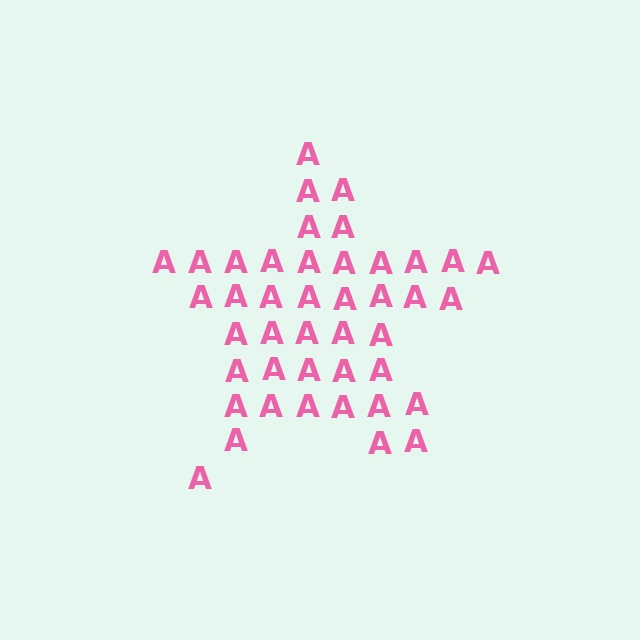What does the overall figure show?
The overall figure shows a star.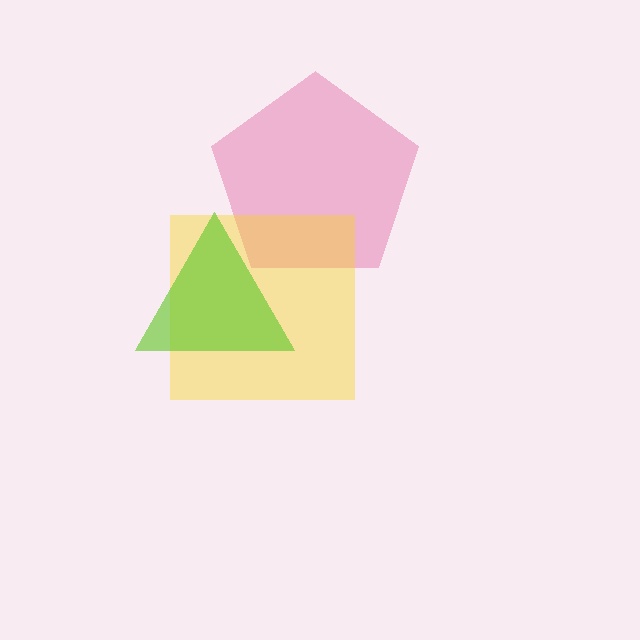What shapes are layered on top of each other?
The layered shapes are: a pink pentagon, a yellow square, a lime triangle.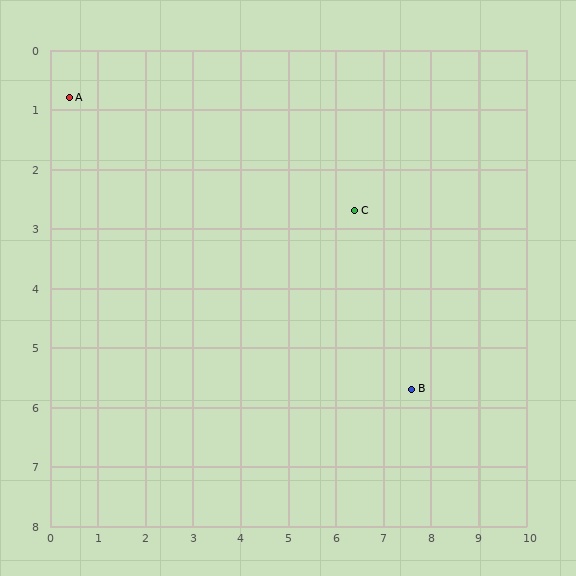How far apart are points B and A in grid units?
Points B and A are about 8.7 grid units apart.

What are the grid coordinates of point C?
Point C is at approximately (6.4, 2.7).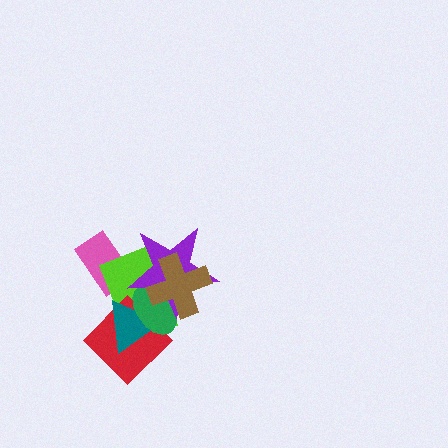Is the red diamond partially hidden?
Yes, it is partially covered by another shape.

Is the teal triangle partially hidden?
Yes, it is partially covered by another shape.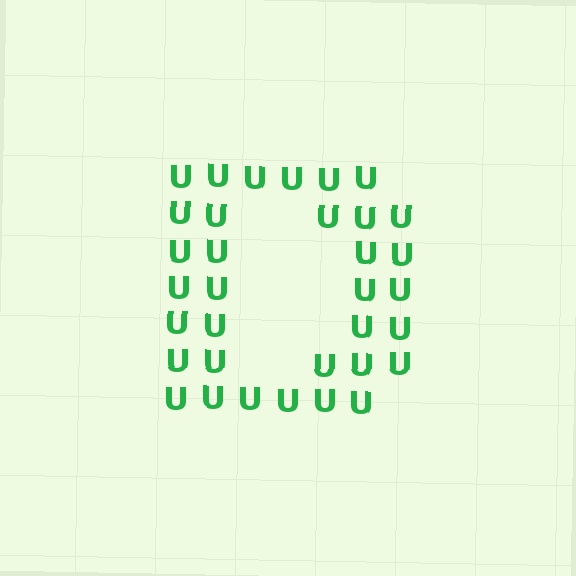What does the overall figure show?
The overall figure shows the letter D.